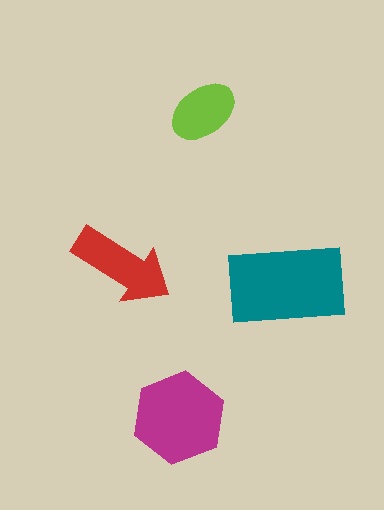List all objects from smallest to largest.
The lime ellipse, the red arrow, the magenta hexagon, the teal rectangle.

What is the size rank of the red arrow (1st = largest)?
3rd.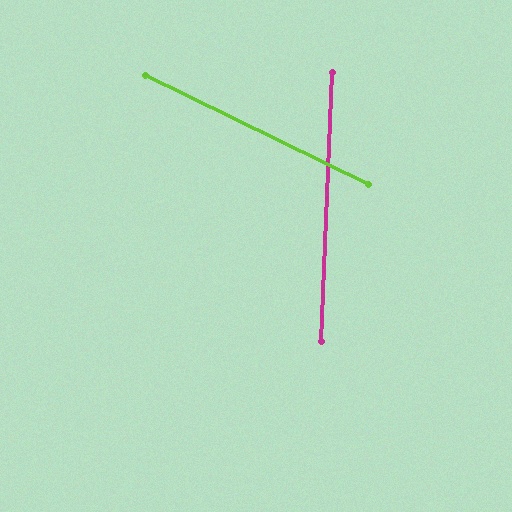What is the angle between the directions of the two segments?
Approximately 66 degrees.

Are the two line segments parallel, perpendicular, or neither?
Neither parallel nor perpendicular — they differ by about 66°.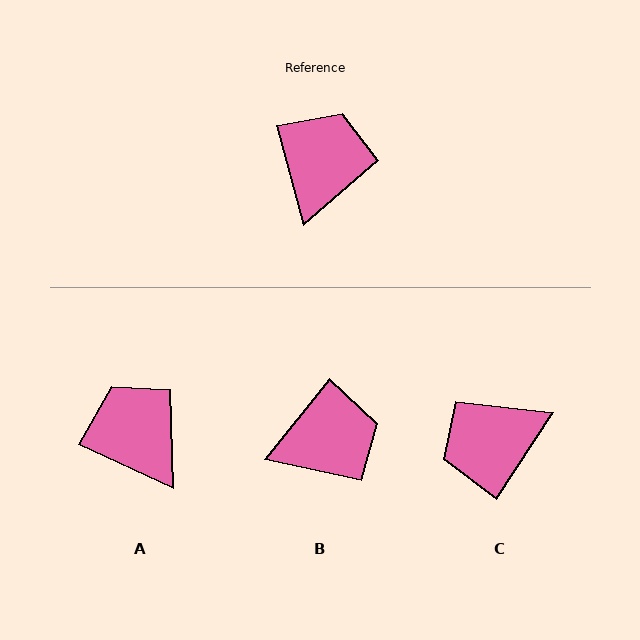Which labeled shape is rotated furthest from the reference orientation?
C, about 132 degrees away.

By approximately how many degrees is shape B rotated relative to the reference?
Approximately 53 degrees clockwise.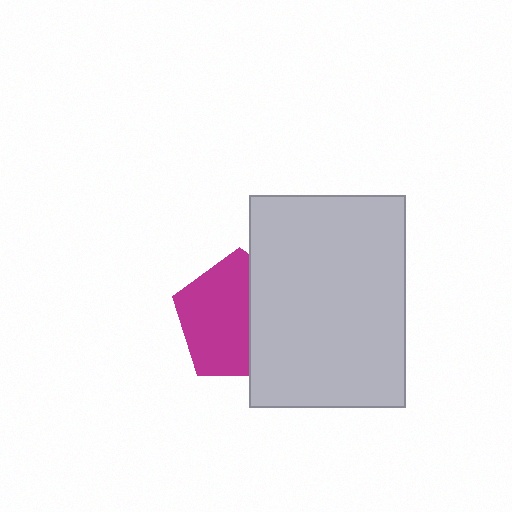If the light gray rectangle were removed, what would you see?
You would see the complete magenta pentagon.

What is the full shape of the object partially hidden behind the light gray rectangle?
The partially hidden object is a magenta pentagon.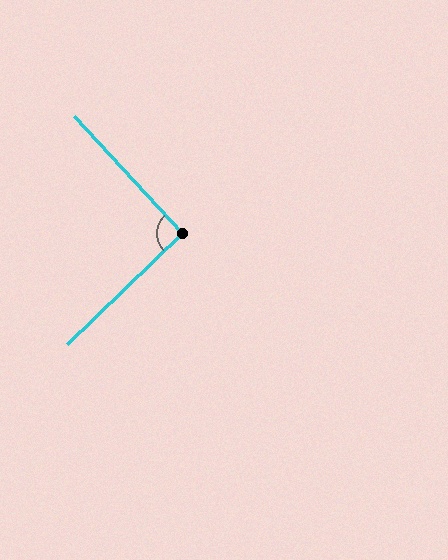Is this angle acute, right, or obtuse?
It is approximately a right angle.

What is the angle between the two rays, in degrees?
Approximately 91 degrees.